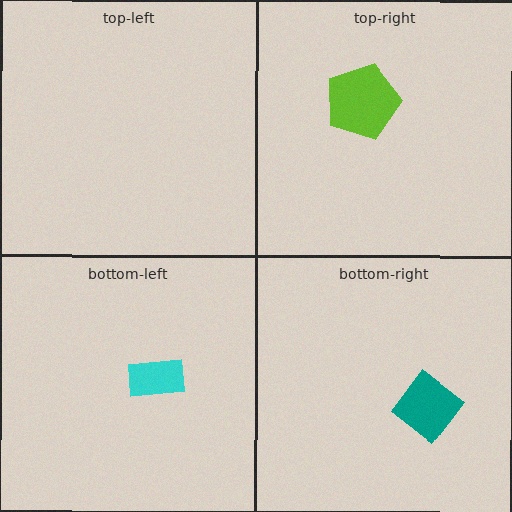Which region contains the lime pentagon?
The top-right region.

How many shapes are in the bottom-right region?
1.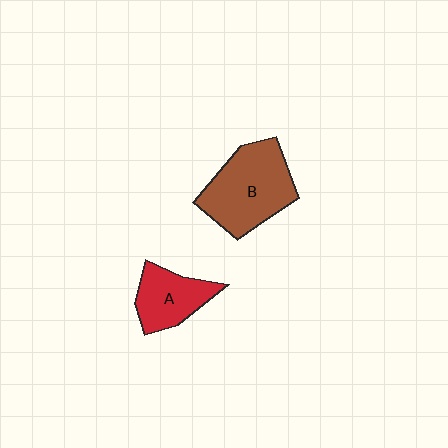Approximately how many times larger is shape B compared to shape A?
Approximately 1.7 times.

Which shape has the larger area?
Shape B (brown).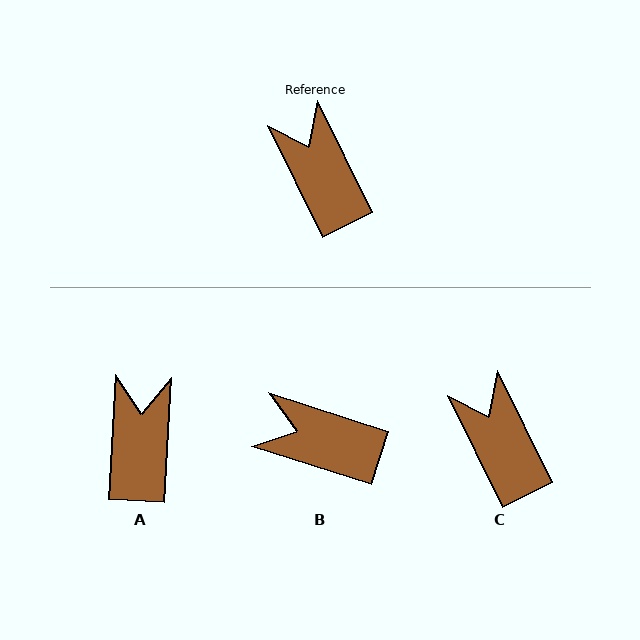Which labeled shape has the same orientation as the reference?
C.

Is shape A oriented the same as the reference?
No, it is off by about 29 degrees.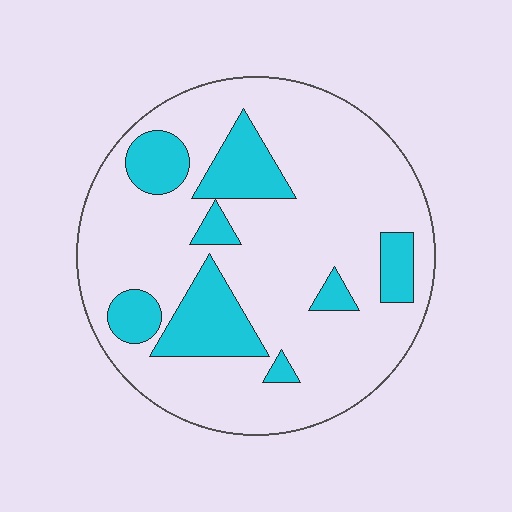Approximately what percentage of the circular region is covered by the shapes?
Approximately 20%.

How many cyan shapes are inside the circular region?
8.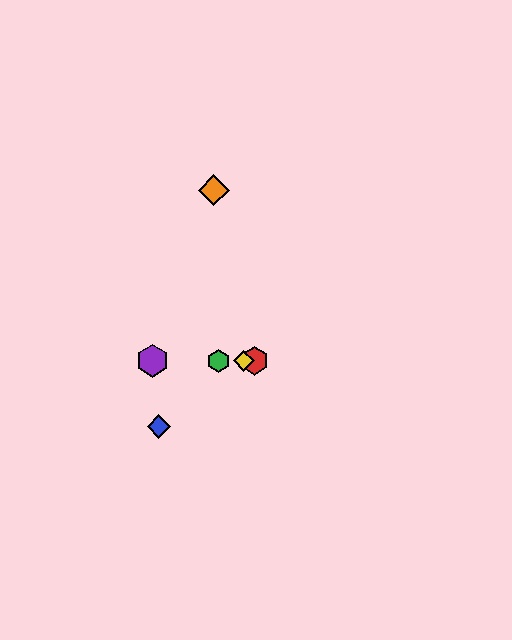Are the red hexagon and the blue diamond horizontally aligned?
No, the red hexagon is at y≈361 and the blue diamond is at y≈427.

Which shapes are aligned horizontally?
The red hexagon, the green hexagon, the yellow diamond, the purple hexagon are aligned horizontally.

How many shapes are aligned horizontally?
4 shapes (the red hexagon, the green hexagon, the yellow diamond, the purple hexagon) are aligned horizontally.